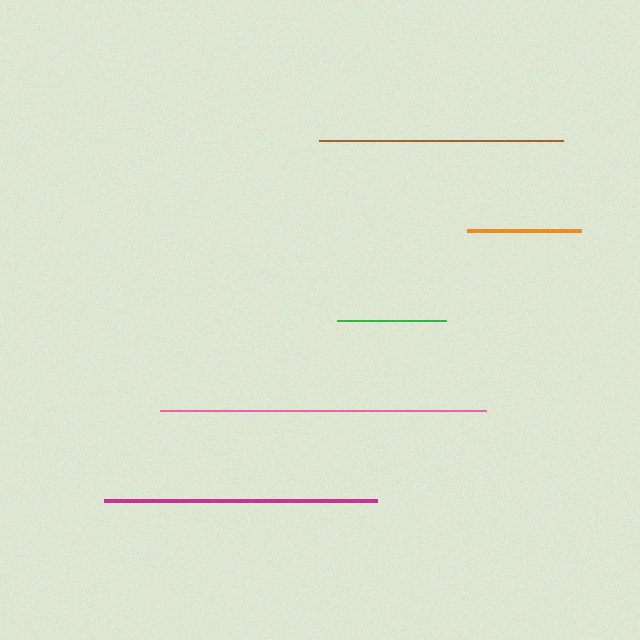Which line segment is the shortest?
The green line is the shortest at approximately 110 pixels.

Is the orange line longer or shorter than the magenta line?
The magenta line is longer than the orange line.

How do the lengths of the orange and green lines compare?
The orange and green lines are approximately the same length.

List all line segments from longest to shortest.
From longest to shortest: pink, magenta, brown, orange, green.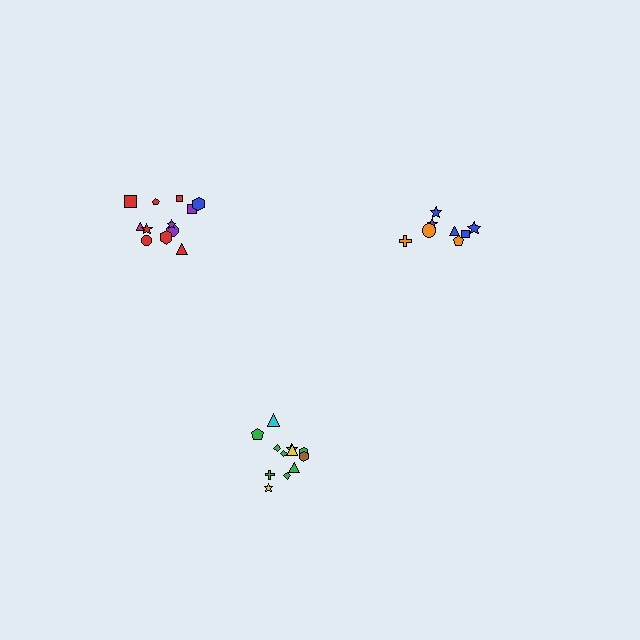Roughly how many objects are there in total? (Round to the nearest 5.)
Roughly 30 objects in total.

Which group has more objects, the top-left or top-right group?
The top-left group.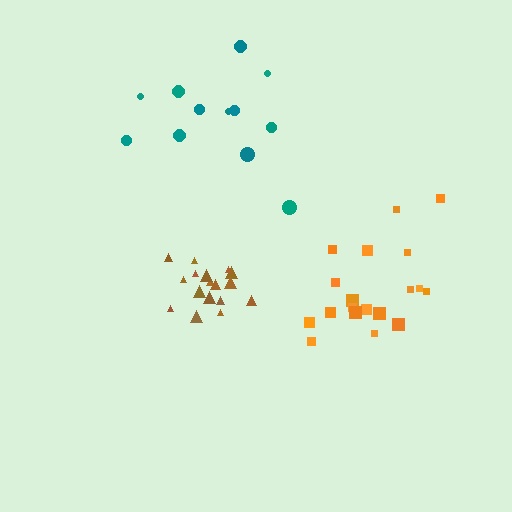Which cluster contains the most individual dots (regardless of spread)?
Orange (19).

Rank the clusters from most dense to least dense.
brown, orange, teal.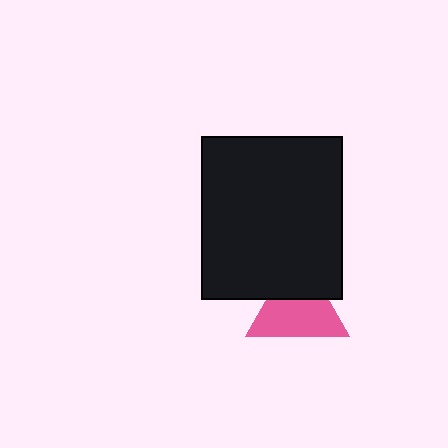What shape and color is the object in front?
The object in front is a black rectangle.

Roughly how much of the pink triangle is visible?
Most of it is visible (roughly 65%).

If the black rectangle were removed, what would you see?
You would see the complete pink triangle.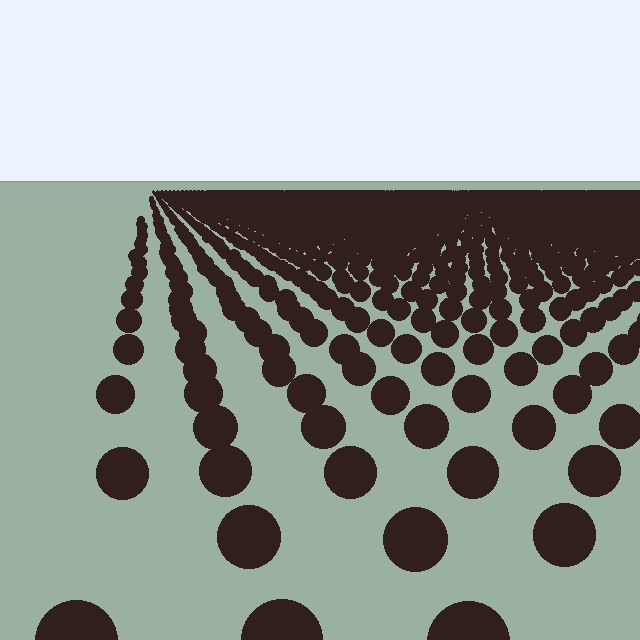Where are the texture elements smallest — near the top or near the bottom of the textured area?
Near the top.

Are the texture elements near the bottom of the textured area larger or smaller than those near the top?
Larger. Near the bottom, elements are closer to the viewer and appear at a bigger on-screen size.